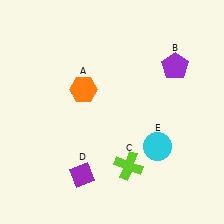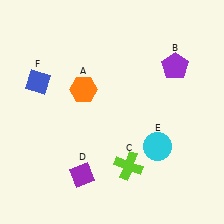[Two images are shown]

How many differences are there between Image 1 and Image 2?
There is 1 difference between the two images.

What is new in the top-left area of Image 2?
A blue diamond (F) was added in the top-left area of Image 2.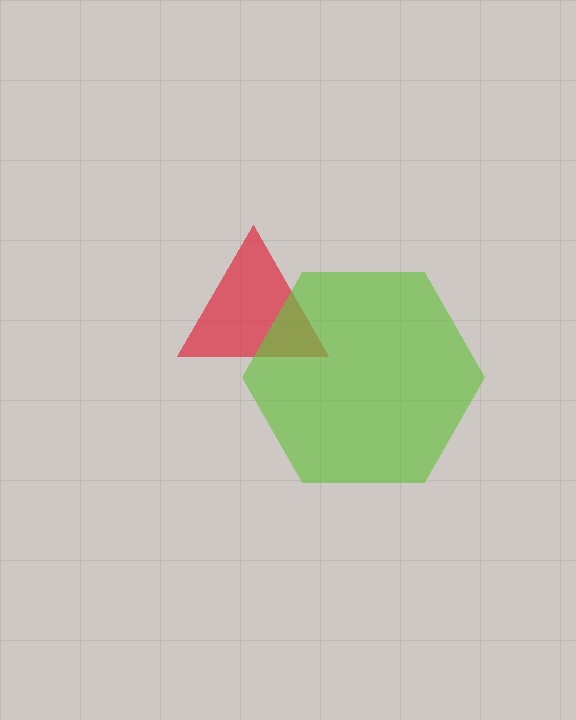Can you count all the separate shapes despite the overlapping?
Yes, there are 2 separate shapes.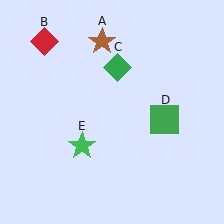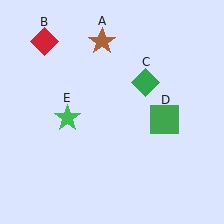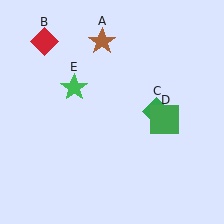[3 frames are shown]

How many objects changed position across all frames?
2 objects changed position: green diamond (object C), green star (object E).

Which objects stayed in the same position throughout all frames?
Brown star (object A) and red diamond (object B) and green square (object D) remained stationary.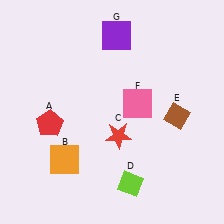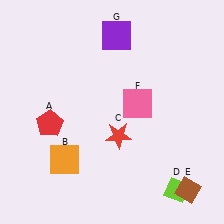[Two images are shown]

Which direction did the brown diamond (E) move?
The brown diamond (E) moved down.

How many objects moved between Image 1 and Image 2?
2 objects moved between the two images.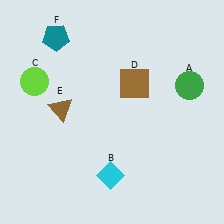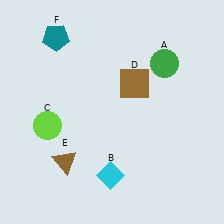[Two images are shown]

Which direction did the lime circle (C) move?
The lime circle (C) moved down.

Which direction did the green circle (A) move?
The green circle (A) moved left.